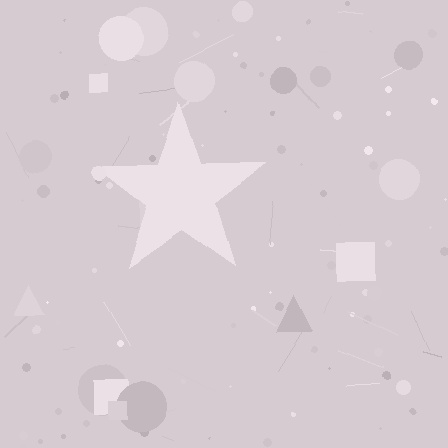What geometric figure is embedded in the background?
A star is embedded in the background.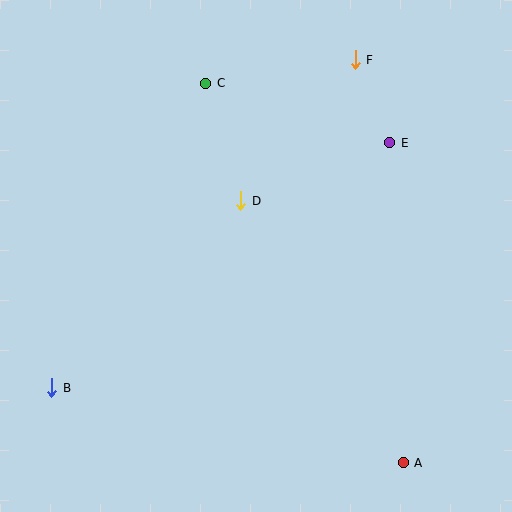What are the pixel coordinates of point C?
Point C is at (206, 83).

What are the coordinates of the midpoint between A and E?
The midpoint between A and E is at (397, 303).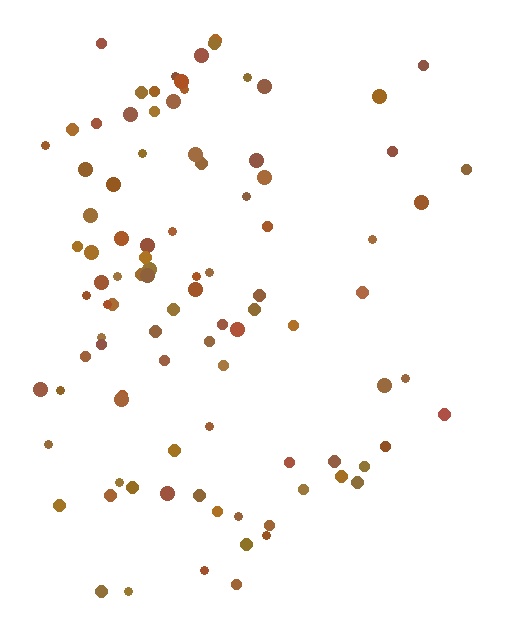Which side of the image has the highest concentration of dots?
The left.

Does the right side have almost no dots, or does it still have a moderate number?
Still a moderate number, just noticeably fewer than the left.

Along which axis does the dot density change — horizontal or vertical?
Horizontal.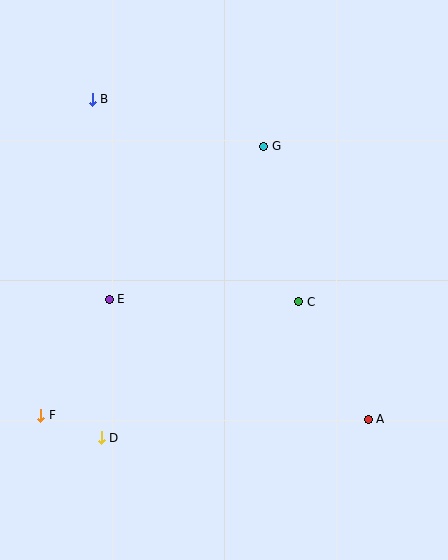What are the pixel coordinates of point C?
Point C is at (299, 302).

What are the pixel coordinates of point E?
Point E is at (109, 299).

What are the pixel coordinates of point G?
Point G is at (264, 146).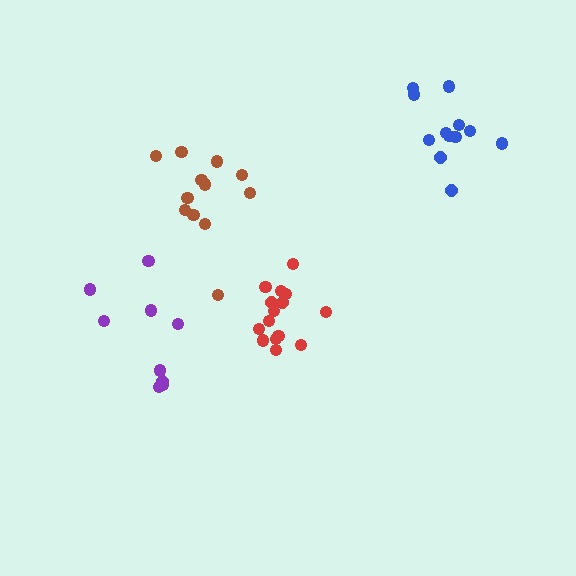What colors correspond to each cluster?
The clusters are colored: purple, brown, red, blue.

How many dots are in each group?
Group 1: 9 dots, Group 2: 12 dots, Group 3: 15 dots, Group 4: 12 dots (48 total).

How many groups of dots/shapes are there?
There are 4 groups.